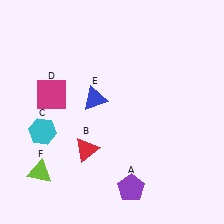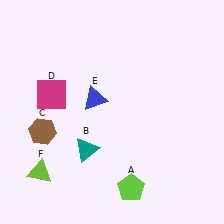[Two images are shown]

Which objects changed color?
A changed from purple to lime. B changed from red to teal. C changed from cyan to brown.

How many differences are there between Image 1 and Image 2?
There are 3 differences between the two images.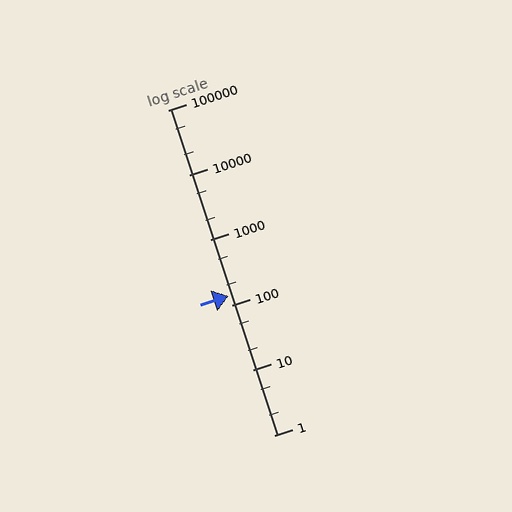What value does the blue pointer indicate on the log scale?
The pointer indicates approximately 140.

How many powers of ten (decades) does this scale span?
The scale spans 5 decades, from 1 to 100000.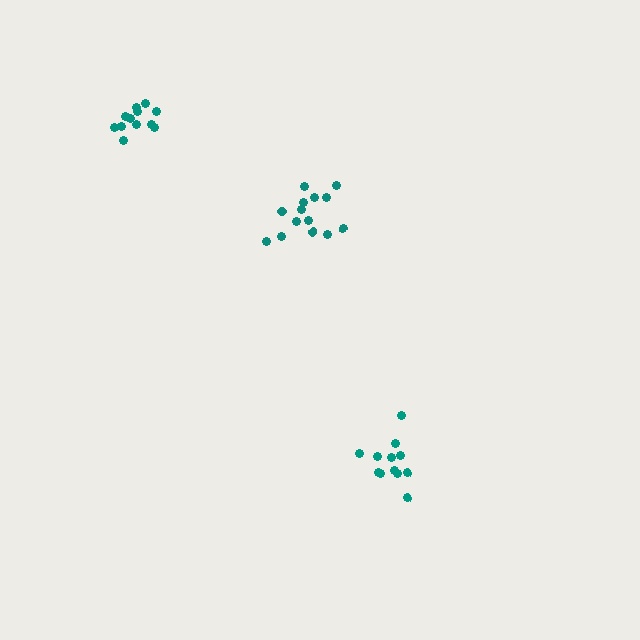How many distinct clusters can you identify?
There are 3 distinct clusters.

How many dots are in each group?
Group 1: 14 dots, Group 2: 12 dots, Group 3: 12 dots (38 total).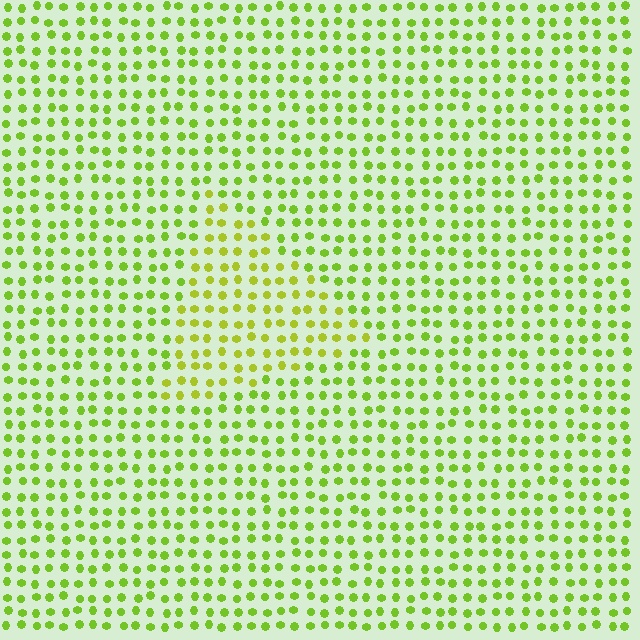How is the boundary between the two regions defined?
The boundary is defined purely by a slight shift in hue (about 20 degrees). Spacing, size, and orientation are identical on both sides.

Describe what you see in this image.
The image is filled with small lime elements in a uniform arrangement. A triangle-shaped region is visible where the elements are tinted to a slightly different hue, forming a subtle color boundary.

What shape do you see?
I see a triangle.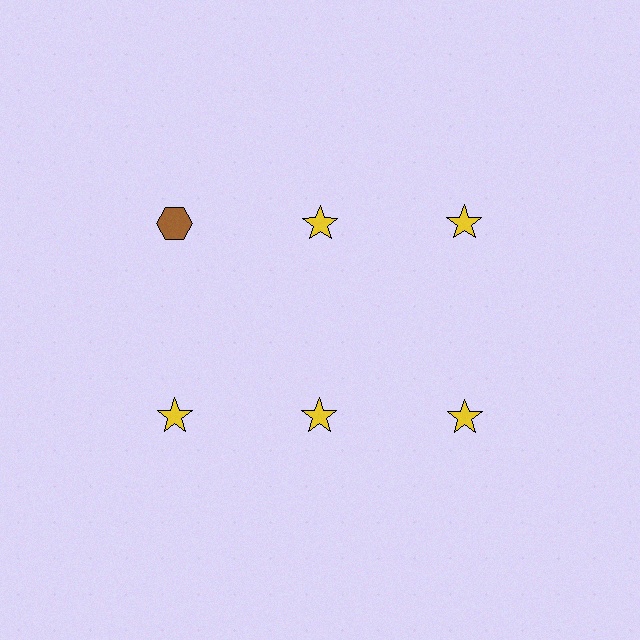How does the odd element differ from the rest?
It differs in both color (brown instead of yellow) and shape (hexagon instead of star).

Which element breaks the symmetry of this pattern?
The brown hexagon in the top row, leftmost column breaks the symmetry. All other shapes are yellow stars.